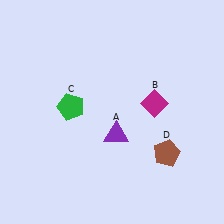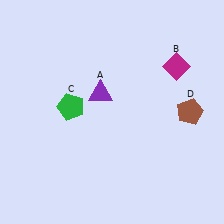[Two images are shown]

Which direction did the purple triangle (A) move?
The purple triangle (A) moved up.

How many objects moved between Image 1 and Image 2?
3 objects moved between the two images.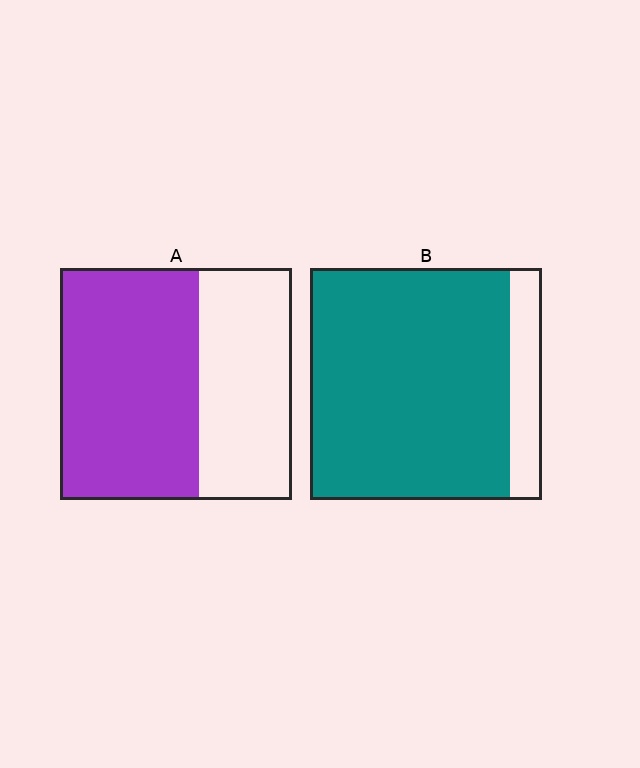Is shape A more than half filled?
Yes.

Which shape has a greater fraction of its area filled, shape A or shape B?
Shape B.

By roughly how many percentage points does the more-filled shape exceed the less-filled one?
By roughly 25 percentage points (B over A).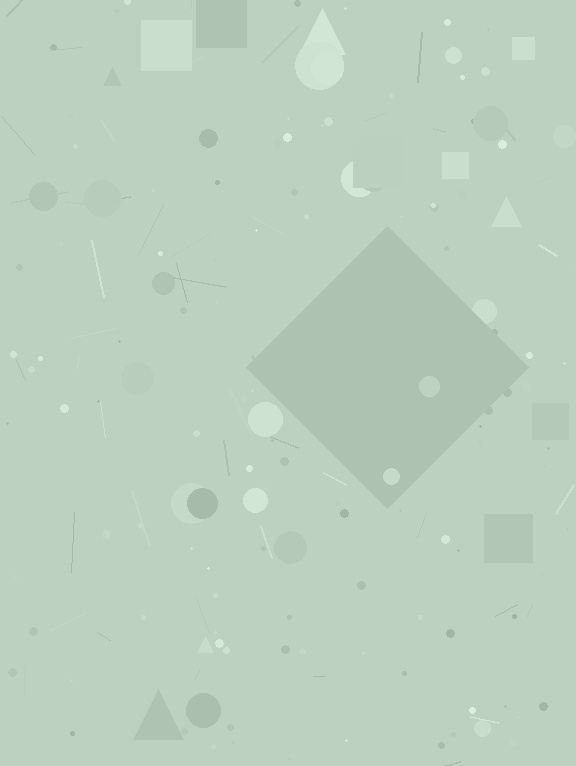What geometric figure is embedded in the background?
A diamond is embedded in the background.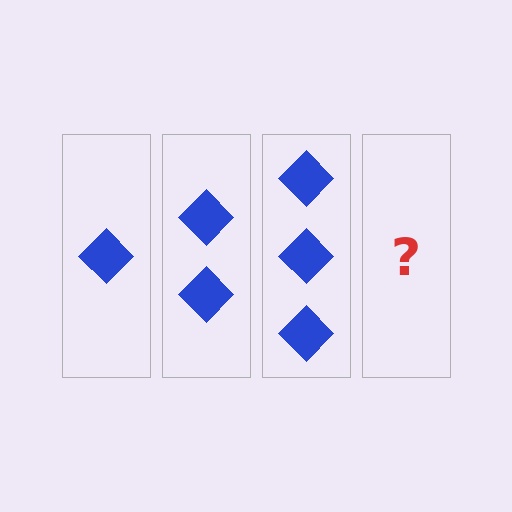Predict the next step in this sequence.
The next step is 4 diamonds.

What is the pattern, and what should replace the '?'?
The pattern is that each step adds one more diamond. The '?' should be 4 diamonds.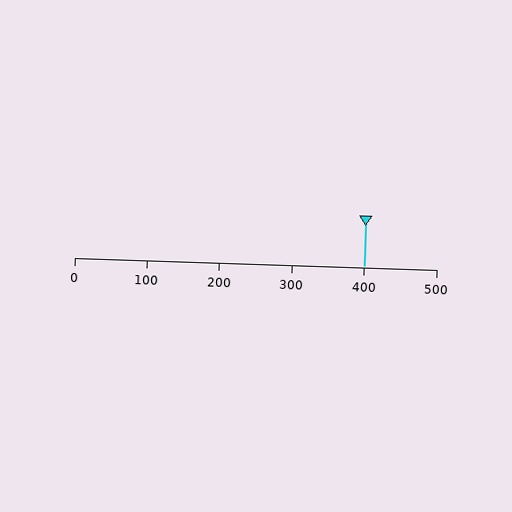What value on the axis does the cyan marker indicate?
The marker indicates approximately 400.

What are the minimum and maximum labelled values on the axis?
The axis runs from 0 to 500.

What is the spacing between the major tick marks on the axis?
The major ticks are spaced 100 apart.